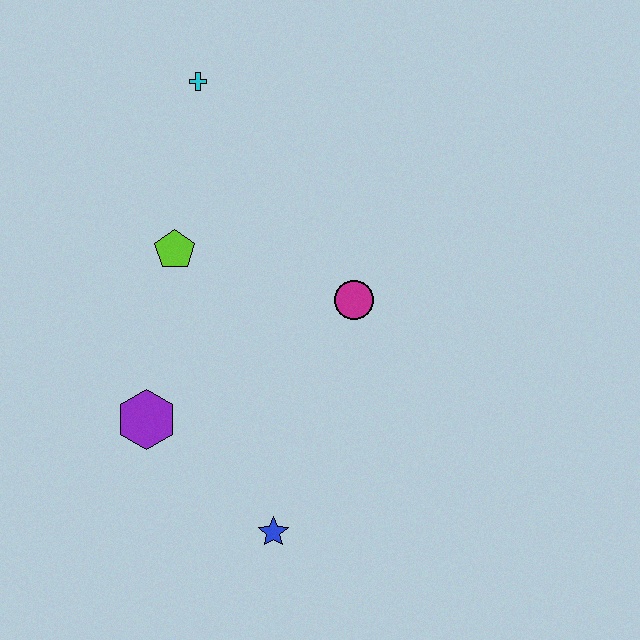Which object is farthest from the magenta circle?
The cyan cross is farthest from the magenta circle.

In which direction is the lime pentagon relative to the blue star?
The lime pentagon is above the blue star.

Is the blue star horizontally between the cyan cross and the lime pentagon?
No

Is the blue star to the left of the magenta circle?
Yes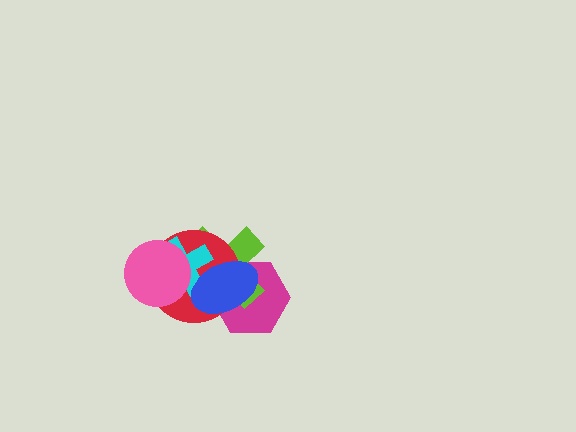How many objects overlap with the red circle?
5 objects overlap with the red circle.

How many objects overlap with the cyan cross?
4 objects overlap with the cyan cross.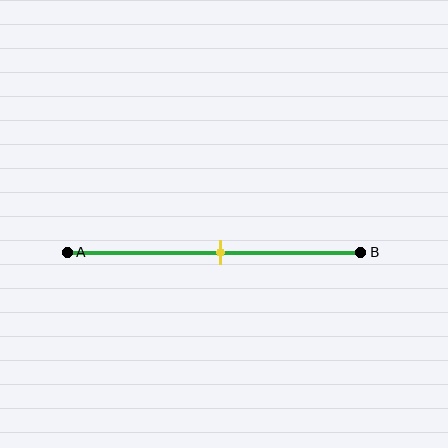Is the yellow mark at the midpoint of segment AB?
Yes, the mark is approximately at the midpoint.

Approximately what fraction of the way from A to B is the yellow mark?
The yellow mark is approximately 50% of the way from A to B.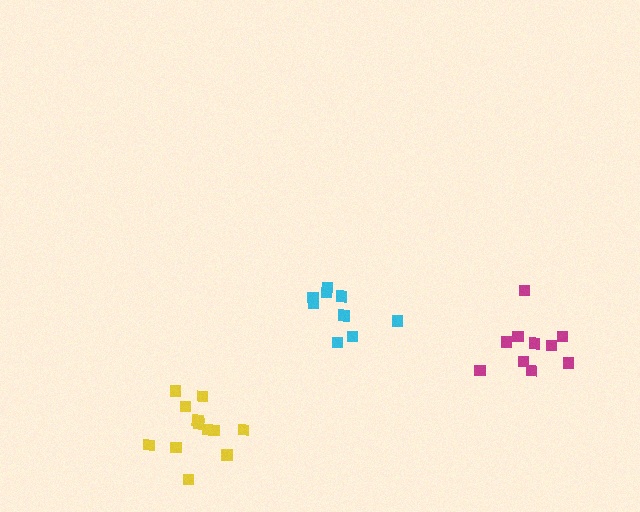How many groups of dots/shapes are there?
There are 3 groups.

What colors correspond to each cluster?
The clusters are colored: magenta, cyan, yellow.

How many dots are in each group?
Group 1: 10 dots, Group 2: 9 dots, Group 3: 12 dots (31 total).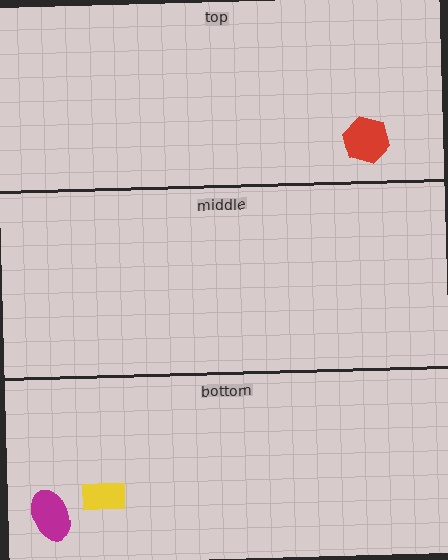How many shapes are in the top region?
1.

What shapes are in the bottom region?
The yellow rectangle, the magenta ellipse.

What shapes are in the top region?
The red hexagon.